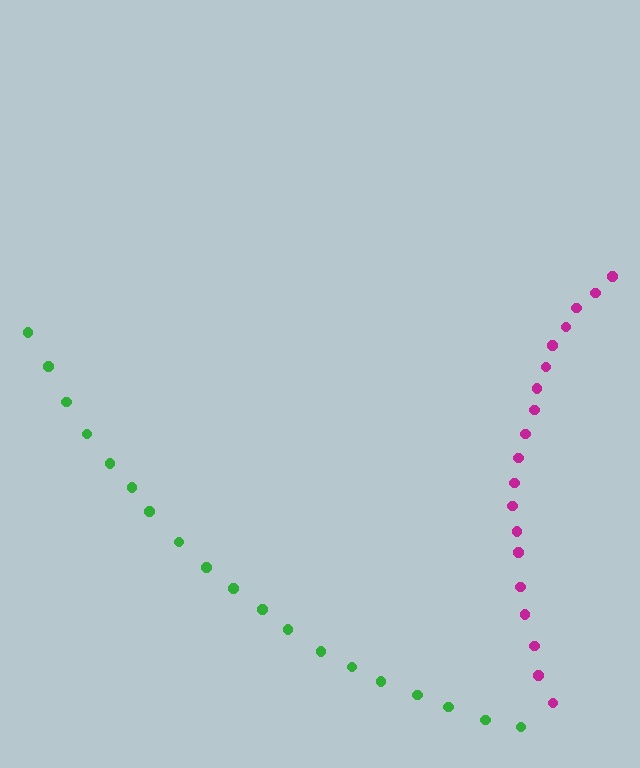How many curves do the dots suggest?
There are 2 distinct paths.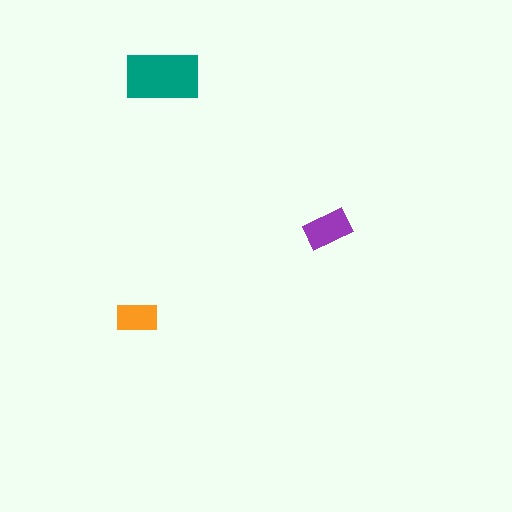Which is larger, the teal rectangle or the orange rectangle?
The teal one.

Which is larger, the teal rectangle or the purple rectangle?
The teal one.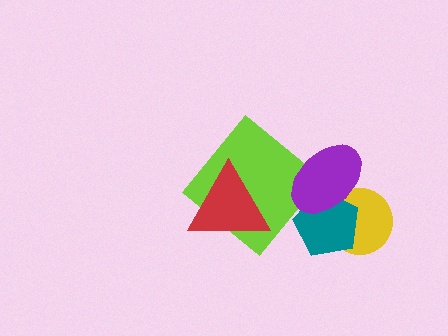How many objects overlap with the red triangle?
1 object overlaps with the red triangle.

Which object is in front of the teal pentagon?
The purple ellipse is in front of the teal pentagon.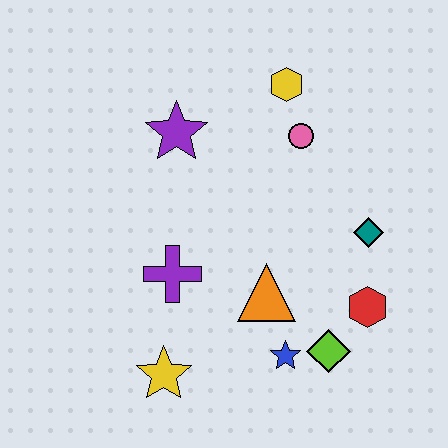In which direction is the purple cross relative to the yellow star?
The purple cross is above the yellow star.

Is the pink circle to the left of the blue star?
No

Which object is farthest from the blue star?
The yellow hexagon is farthest from the blue star.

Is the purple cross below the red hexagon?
No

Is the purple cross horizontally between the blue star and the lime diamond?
No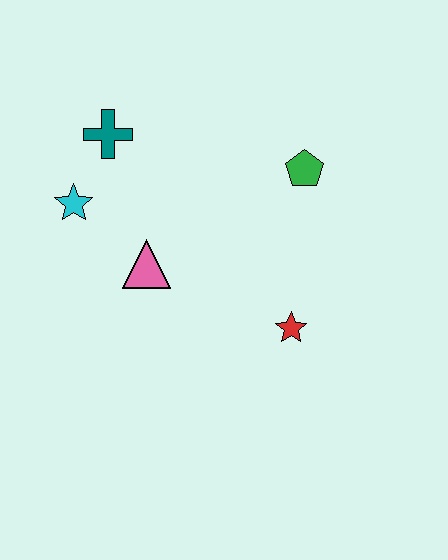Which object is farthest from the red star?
The teal cross is farthest from the red star.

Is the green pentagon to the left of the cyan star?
No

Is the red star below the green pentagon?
Yes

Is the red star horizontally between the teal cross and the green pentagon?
Yes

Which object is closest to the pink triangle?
The cyan star is closest to the pink triangle.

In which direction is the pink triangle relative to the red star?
The pink triangle is to the left of the red star.